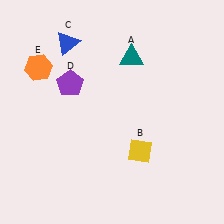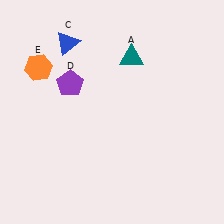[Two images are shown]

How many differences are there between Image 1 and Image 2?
There is 1 difference between the two images.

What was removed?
The yellow diamond (B) was removed in Image 2.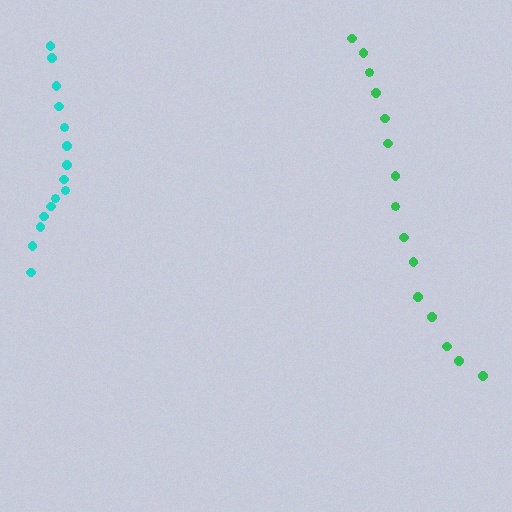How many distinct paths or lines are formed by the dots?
There are 2 distinct paths.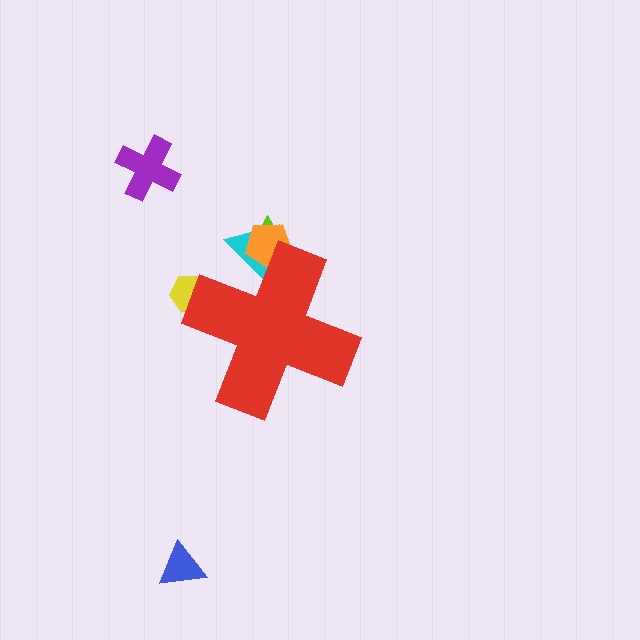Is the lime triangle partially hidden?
Yes, the lime triangle is partially hidden behind the red cross.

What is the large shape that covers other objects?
A red cross.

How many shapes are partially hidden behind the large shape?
4 shapes are partially hidden.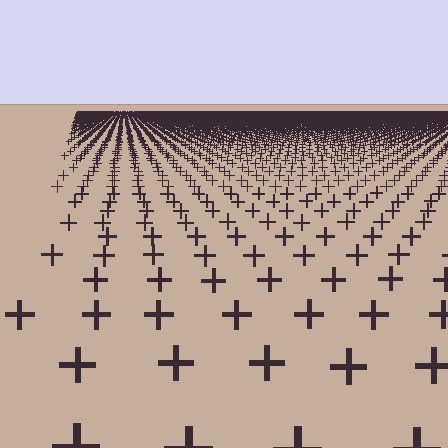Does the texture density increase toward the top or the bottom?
Density increases toward the top.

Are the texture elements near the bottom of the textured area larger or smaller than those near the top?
Larger. Near the bottom, elements are closer to the viewer and appear at a bigger on-screen size.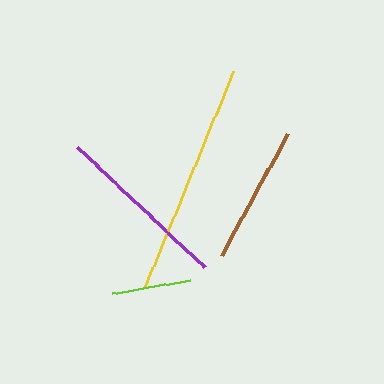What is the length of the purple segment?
The purple segment is approximately 176 pixels long.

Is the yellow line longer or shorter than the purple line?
The yellow line is longer than the purple line.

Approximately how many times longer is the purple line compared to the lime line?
The purple line is approximately 2.2 times the length of the lime line.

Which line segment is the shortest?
The lime line is the shortest at approximately 80 pixels.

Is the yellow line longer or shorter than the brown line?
The yellow line is longer than the brown line.